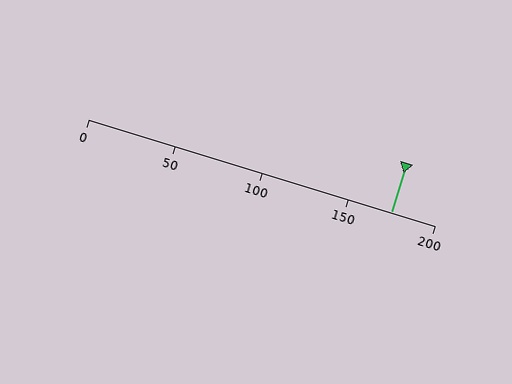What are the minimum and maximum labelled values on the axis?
The axis runs from 0 to 200.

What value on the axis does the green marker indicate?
The marker indicates approximately 175.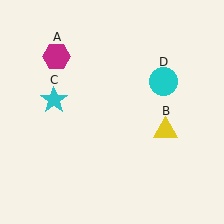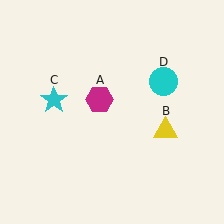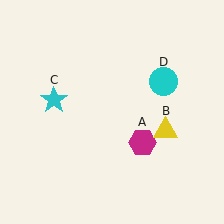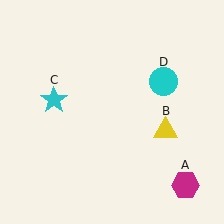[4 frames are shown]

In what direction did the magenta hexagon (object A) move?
The magenta hexagon (object A) moved down and to the right.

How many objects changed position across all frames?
1 object changed position: magenta hexagon (object A).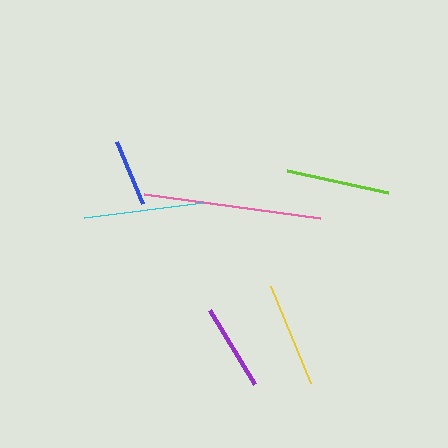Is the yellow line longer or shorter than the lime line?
The yellow line is longer than the lime line.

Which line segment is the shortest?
The blue line is the shortest at approximately 67 pixels.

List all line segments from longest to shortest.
From longest to shortest: pink, cyan, yellow, lime, purple, blue.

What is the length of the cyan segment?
The cyan segment is approximately 120 pixels long.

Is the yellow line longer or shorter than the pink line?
The pink line is longer than the yellow line.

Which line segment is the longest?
The pink line is the longest at approximately 178 pixels.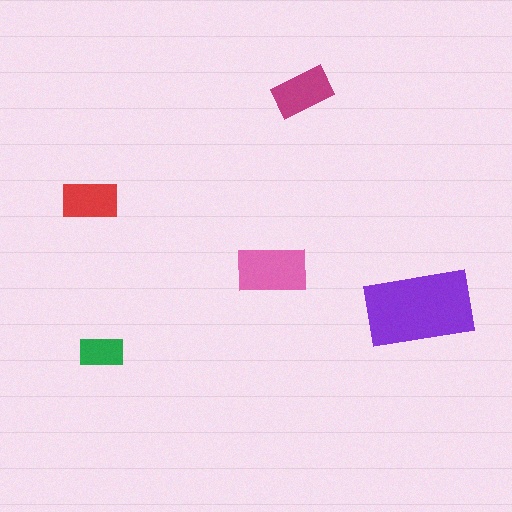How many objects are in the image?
There are 5 objects in the image.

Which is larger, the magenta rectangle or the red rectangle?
The magenta one.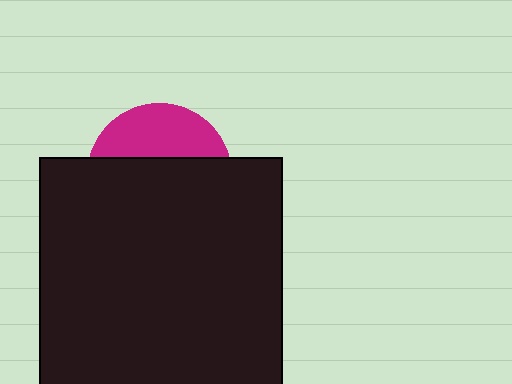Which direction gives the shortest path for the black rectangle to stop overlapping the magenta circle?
Moving down gives the shortest separation.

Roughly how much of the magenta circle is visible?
A small part of it is visible (roughly 34%).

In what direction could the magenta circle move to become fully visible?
The magenta circle could move up. That would shift it out from behind the black rectangle entirely.